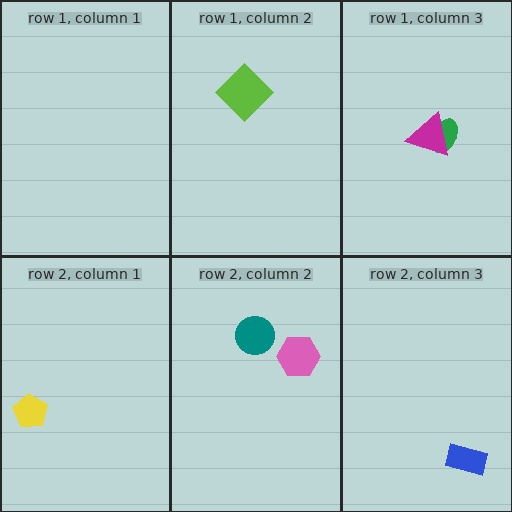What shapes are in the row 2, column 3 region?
The blue rectangle.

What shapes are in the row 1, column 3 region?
The green ellipse, the magenta triangle.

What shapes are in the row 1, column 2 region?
The lime diamond.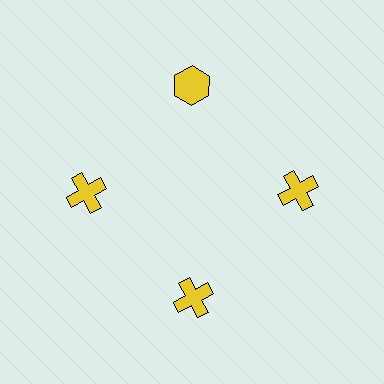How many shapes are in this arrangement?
There are 4 shapes arranged in a ring pattern.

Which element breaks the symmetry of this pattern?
The yellow hexagon at roughly the 12 o'clock position breaks the symmetry. All other shapes are yellow crosses.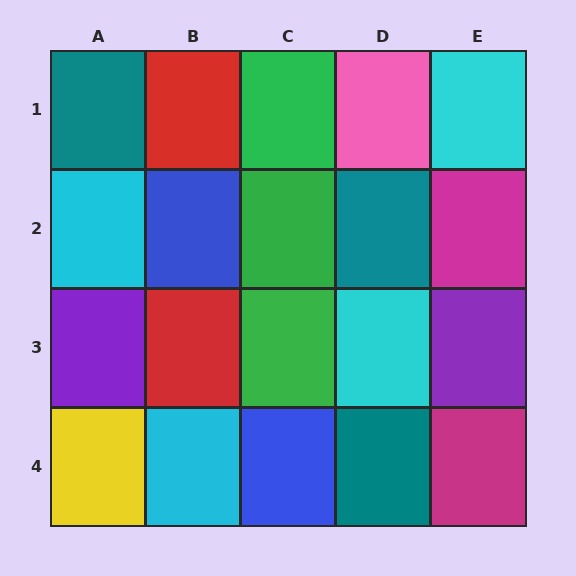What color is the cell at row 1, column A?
Teal.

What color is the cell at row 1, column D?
Pink.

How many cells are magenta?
2 cells are magenta.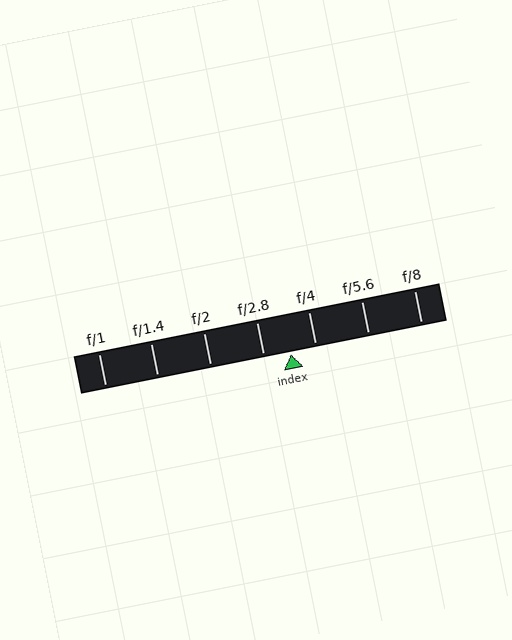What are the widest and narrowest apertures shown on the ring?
The widest aperture shown is f/1 and the narrowest is f/8.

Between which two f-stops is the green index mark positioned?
The index mark is between f/2.8 and f/4.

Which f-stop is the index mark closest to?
The index mark is closest to f/4.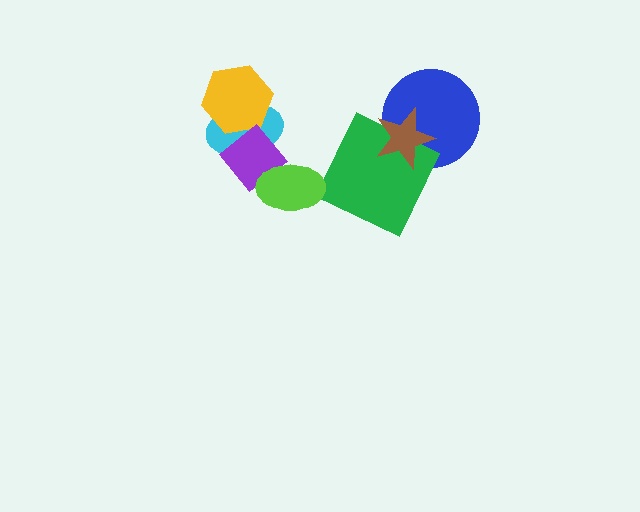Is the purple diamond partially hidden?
Yes, it is partially covered by another shape.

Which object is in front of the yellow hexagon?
The purple diamond is in front of the yellow hexagon.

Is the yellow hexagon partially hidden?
Yes, it is partially covered by another shape.